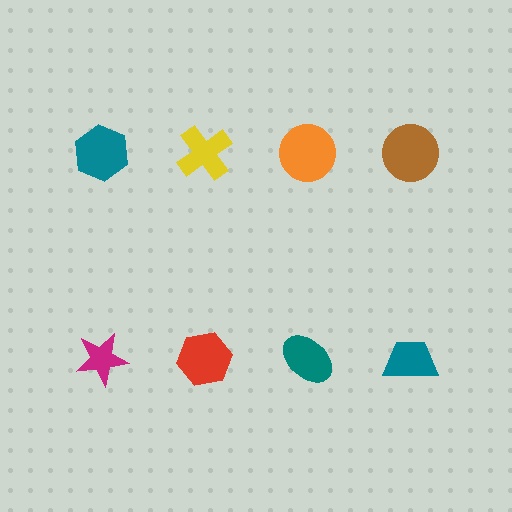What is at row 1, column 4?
A brown circle.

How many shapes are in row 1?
4 shapes.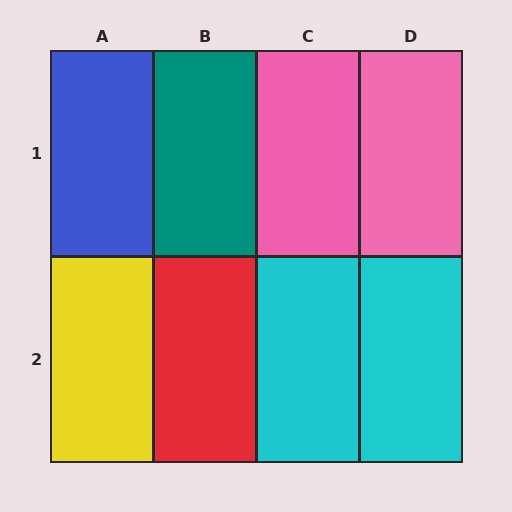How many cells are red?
1 cell is red.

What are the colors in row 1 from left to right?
Blue, teal, pink, pink.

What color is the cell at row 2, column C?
Cyan.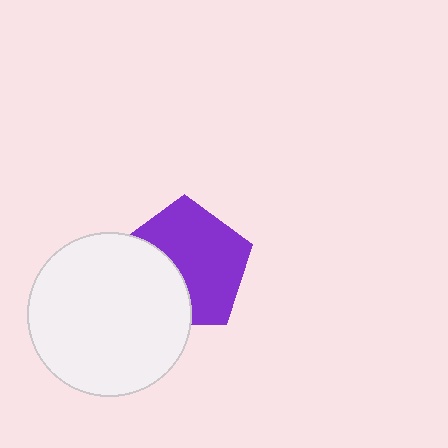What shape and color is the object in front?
The object in front is a white circle.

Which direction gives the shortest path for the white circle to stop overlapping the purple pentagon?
Moving left gives the shortest separation.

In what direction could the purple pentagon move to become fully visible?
The purple pentagon could move right. That would shift it out from behind the white circle entirely.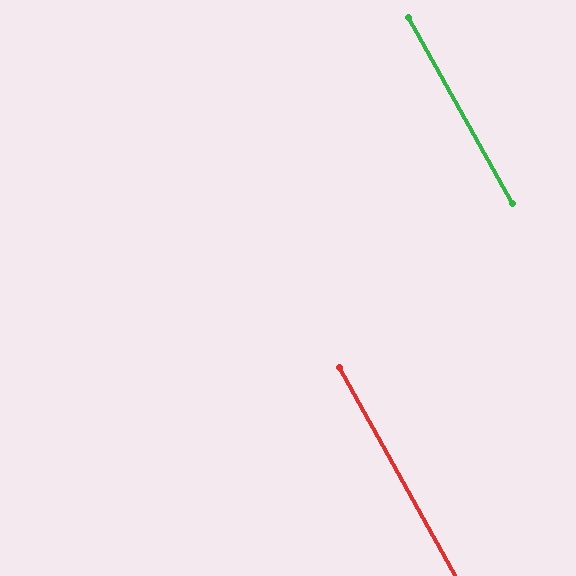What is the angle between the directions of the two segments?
Approximately 0 degrees.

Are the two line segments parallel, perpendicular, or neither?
Parallel — their directions differ by only 0.2°.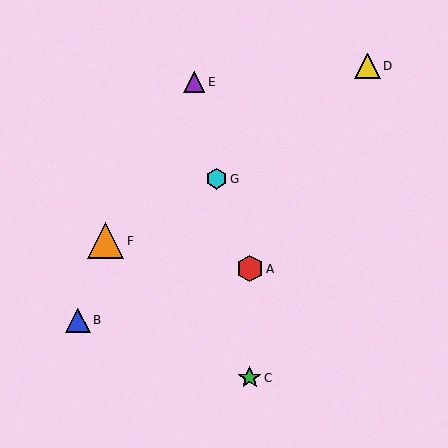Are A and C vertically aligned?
Yes, both are at x≈250.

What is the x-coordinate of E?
Object E is at x≈194.